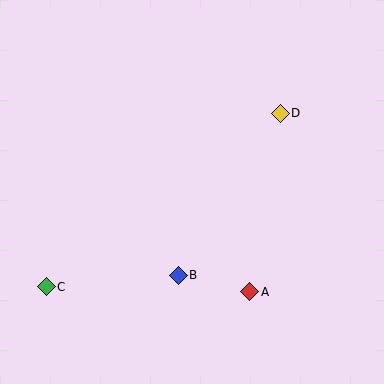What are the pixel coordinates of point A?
Point A is at (250, 292).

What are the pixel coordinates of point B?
Point B is at (178, 275).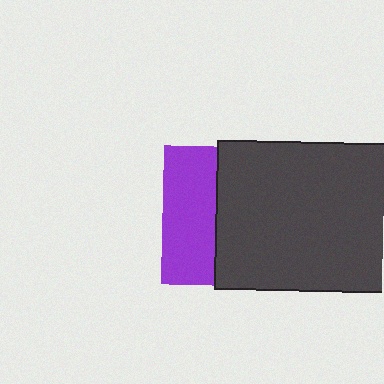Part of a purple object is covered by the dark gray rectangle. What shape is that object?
It is a square.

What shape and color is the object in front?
The object in front is a dark gray rectangle.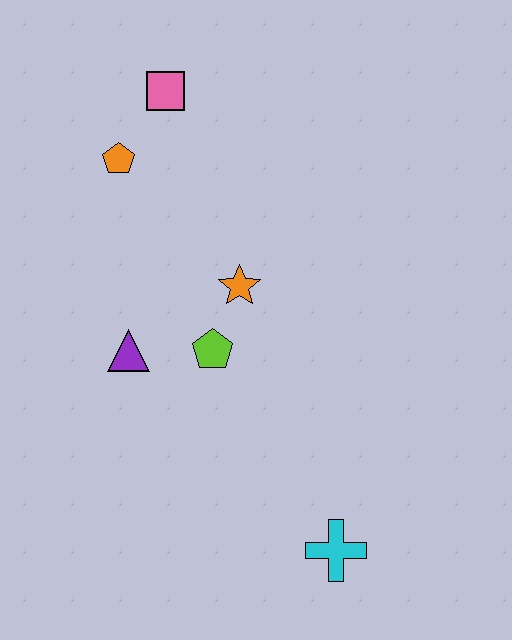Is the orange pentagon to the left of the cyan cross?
Yes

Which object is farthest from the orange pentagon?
The cyan cross is farthest from the orange pentagon.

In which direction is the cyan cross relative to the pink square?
The cyan cross is below the pink square.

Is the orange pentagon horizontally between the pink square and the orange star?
No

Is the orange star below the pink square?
Yes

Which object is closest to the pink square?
The orange pentagon is closest to the pink square.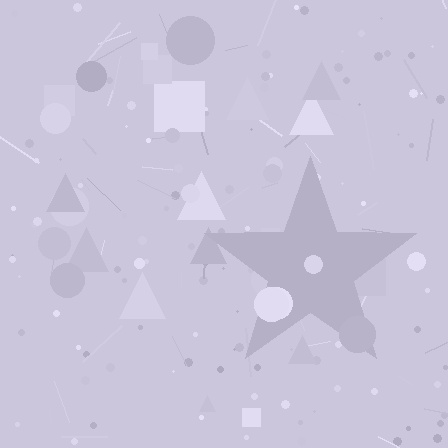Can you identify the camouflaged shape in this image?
The camouflaged shape is a star.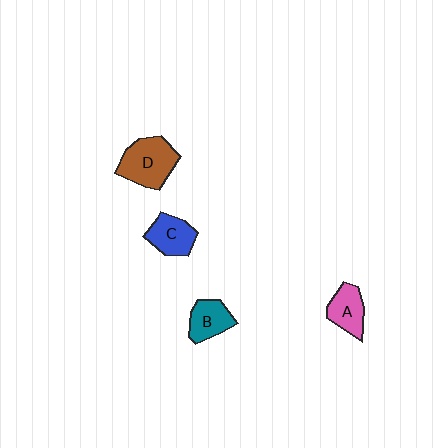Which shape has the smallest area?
Shape B (teal).